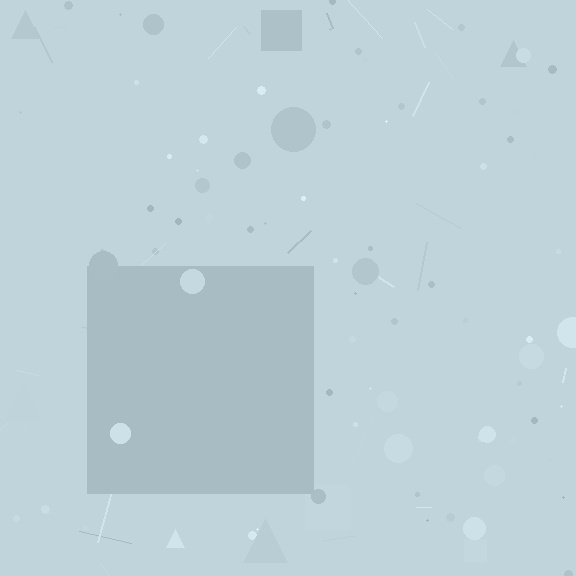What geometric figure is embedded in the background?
A square is embedded in the background.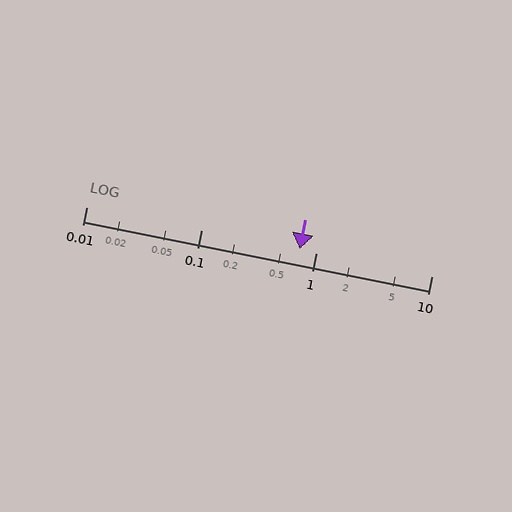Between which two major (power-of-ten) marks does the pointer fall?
The pointer is between 0.1 and 1.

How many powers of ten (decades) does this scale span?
The scale spans 3 decades, from 0.01 to 10.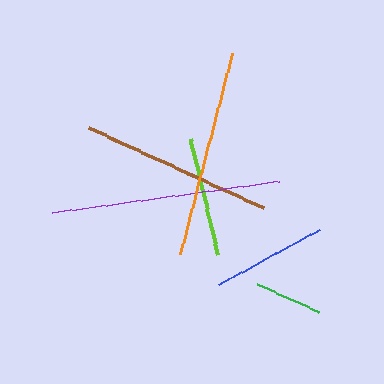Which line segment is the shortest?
The green line is the shortest at approximately 67 pixels.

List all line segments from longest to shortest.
From longest to shortest: purple, orange, brown, lime, blue, green.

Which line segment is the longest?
The purple line is the longest at approximately 229 pixels.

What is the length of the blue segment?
The blue segment is approximately 115 pixels long.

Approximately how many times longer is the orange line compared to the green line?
The orange line is approximately 3.1 times the length of the green line.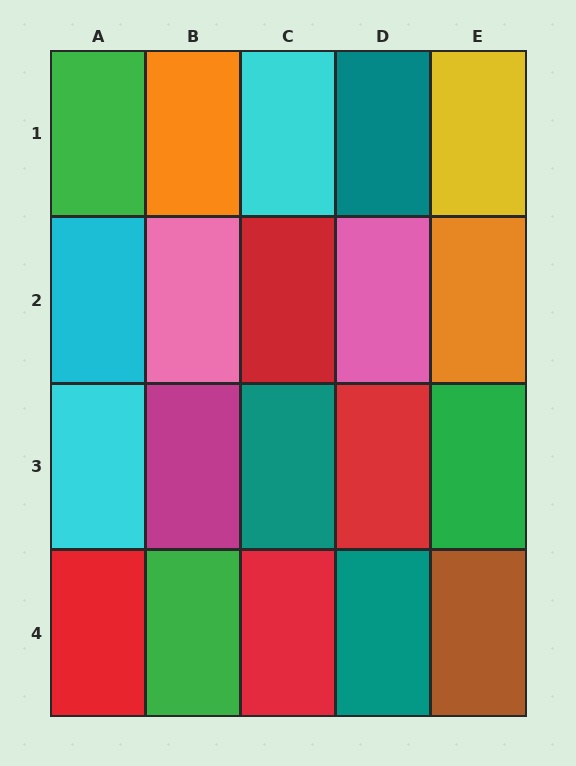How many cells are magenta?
1 cell is magenta.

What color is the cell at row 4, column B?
Green.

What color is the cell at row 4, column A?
Red.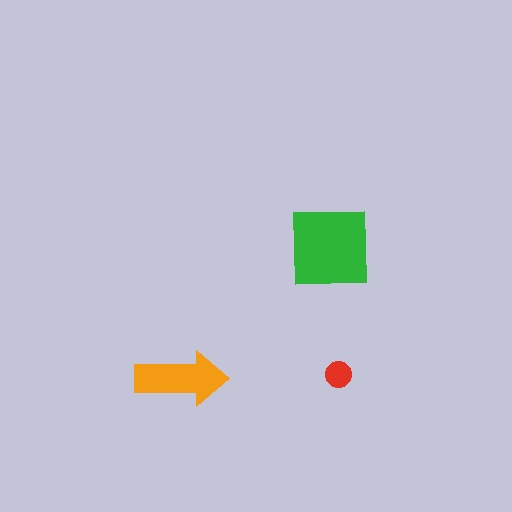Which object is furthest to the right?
The red circle is rightmost.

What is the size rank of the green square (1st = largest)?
1st.